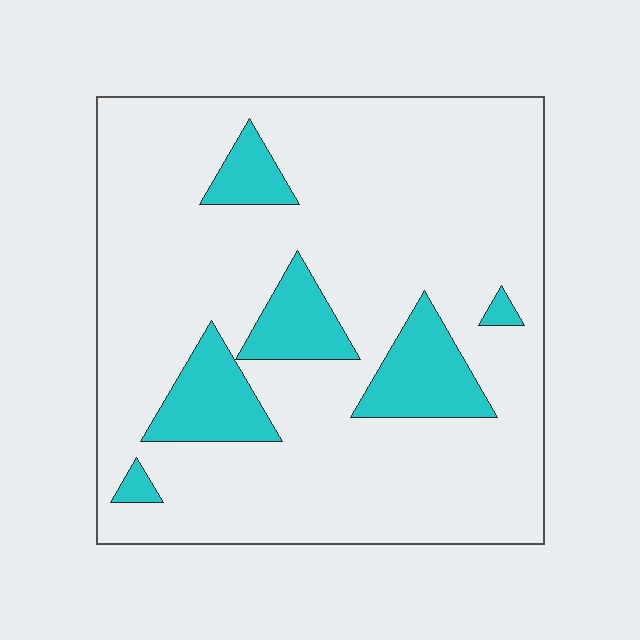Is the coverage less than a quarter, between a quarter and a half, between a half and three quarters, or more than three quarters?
Less than a quarter.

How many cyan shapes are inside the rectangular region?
6.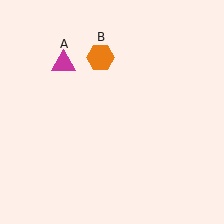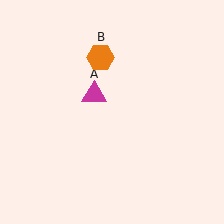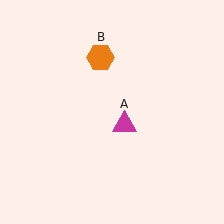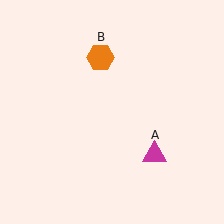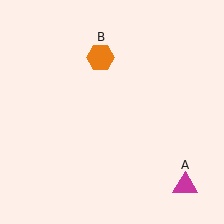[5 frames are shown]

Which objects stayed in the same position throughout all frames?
Orange hexagon (object B) remained stationary.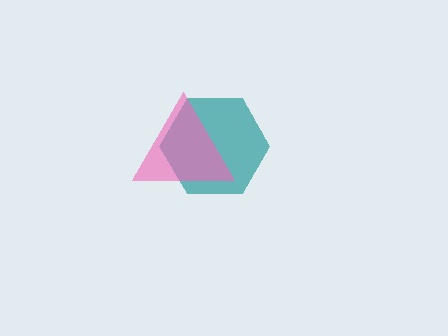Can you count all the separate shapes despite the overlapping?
Yes, there are 2 separate shapes.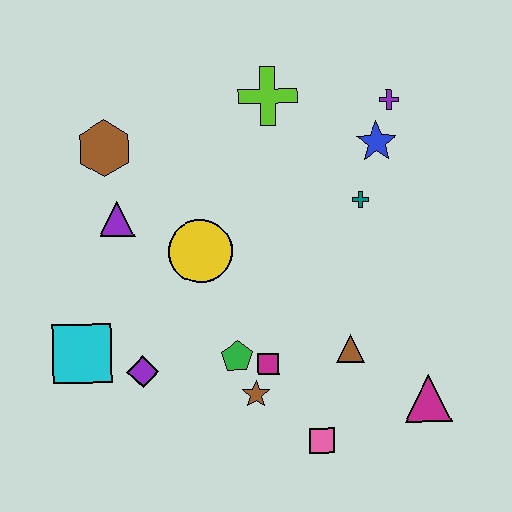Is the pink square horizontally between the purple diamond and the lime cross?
No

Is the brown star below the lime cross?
Yes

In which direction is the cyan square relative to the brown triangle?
The cyan square is to the left of the brown triangle.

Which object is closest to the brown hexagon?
The purple triangle is closest to the brown hexagon.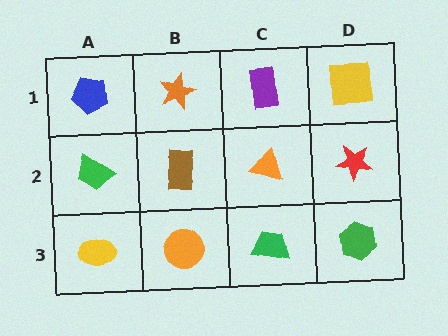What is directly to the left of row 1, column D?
A purple rectangle.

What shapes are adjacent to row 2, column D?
A yellow square (row 1, column D), a green hexagon (row 3, column D), an orange triangle (row 2, column C).